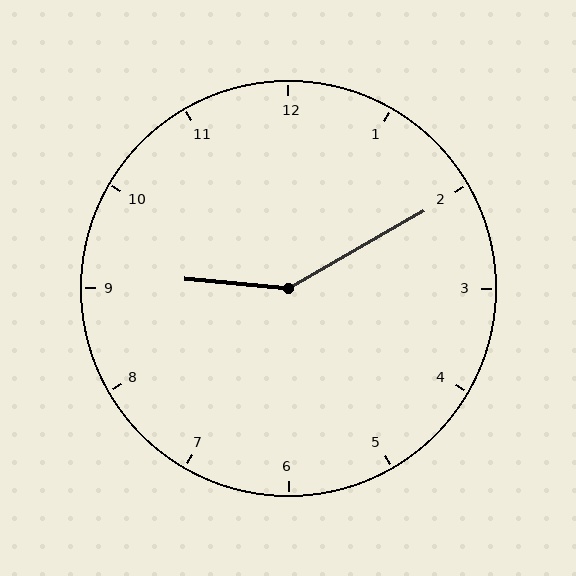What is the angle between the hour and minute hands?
Approximately 145 degrees.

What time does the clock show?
9:10.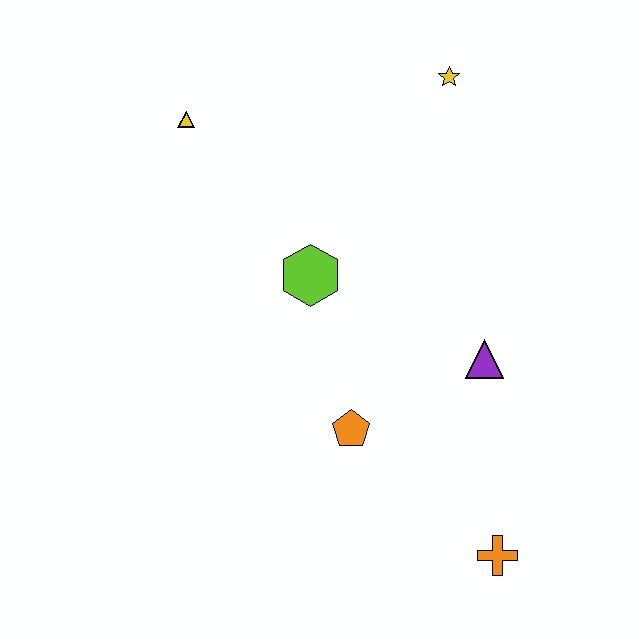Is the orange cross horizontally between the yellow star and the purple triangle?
No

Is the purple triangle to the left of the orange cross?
Yes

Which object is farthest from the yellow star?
The orange cross is farthest from the yellow star.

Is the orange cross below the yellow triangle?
Yes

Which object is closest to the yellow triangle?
The lime hexagon is closest to the yellow triangle.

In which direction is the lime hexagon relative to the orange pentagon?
The lime hexagon is above the orange pentagon.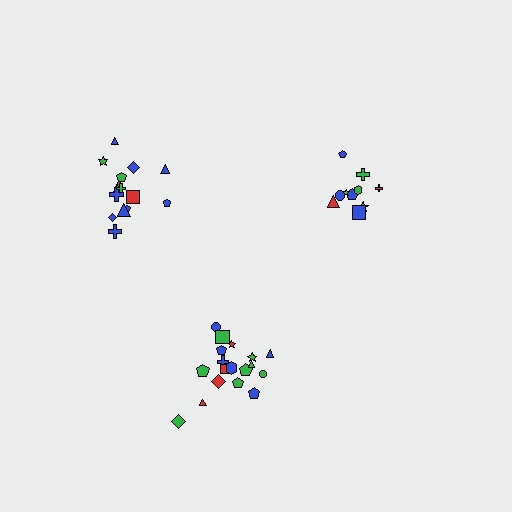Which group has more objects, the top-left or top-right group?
The top-left group.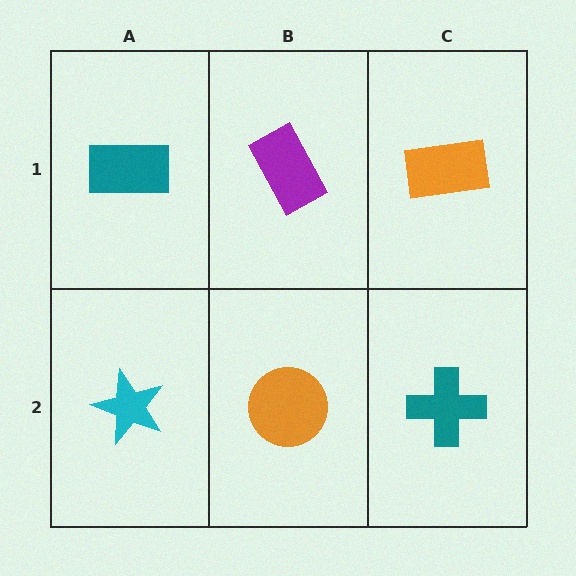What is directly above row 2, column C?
An orange rectangle.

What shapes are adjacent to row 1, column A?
A cyan star (row 2, column A), a purple rectangle (row 1, column B).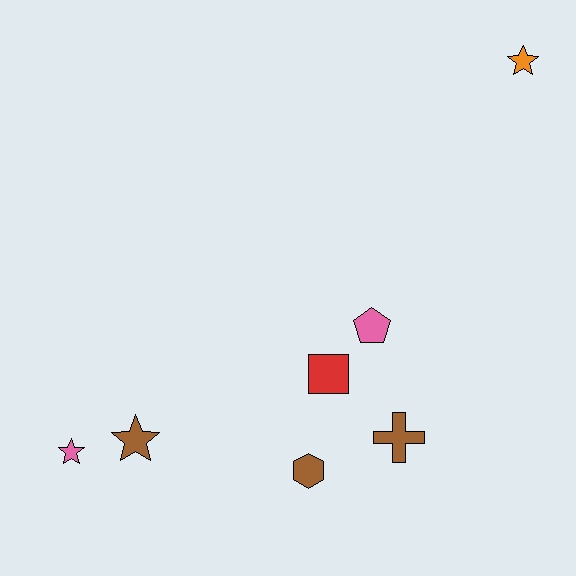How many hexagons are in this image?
There is 1 hexagon.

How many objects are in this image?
There are 7 objects.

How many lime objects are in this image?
There are no lime objects.